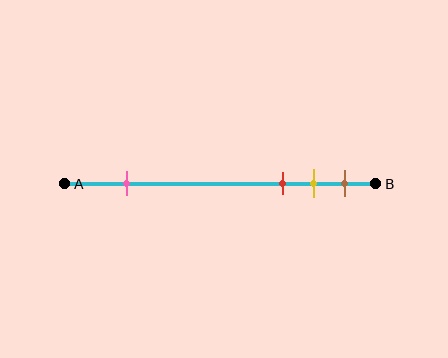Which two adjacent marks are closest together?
The yellow and brown marks are the closest adjacent pair.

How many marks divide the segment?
There are 4 marks dividing the segment.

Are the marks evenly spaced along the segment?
No, the marks are not evenly spaced.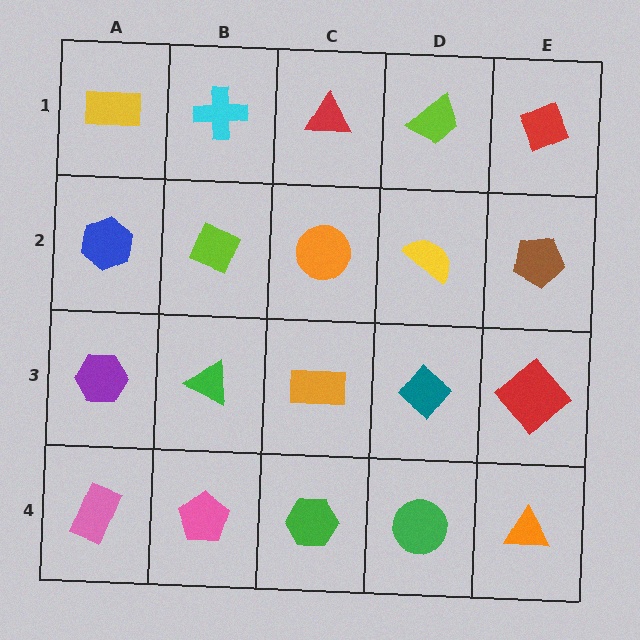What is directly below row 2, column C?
An orange rectangle.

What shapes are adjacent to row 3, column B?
A lime diamond (row 2, column B), a pink pentagon (row 4, column B), a purple hexagon (row 3, column A), an orange rectangle (row 3, column C).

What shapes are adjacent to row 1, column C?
An orange circle (row 2, column C), a cyan cross (row 1, column B), a lime trapezoid (row 1, column D).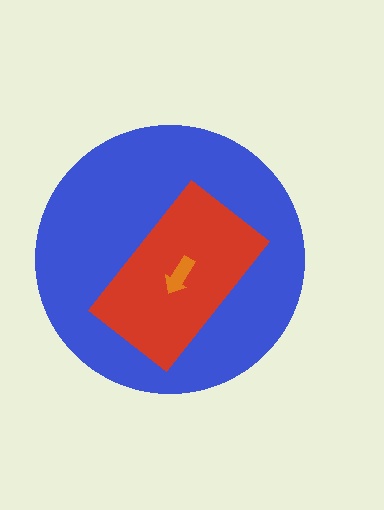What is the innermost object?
The orange arrow.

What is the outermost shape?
The blue circle.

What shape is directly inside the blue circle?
The red rectangle.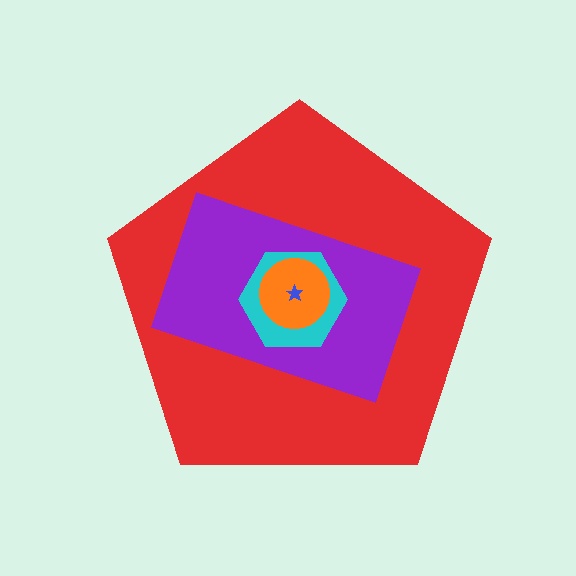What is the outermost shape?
The red pentagon.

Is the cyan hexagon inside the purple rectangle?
Yes.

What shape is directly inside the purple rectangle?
The cyan hexagon.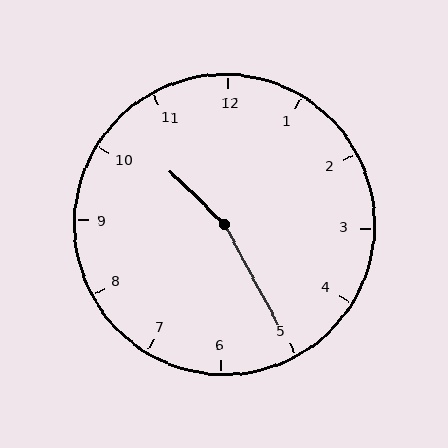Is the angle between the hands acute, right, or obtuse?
It is obtuse.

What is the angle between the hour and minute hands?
Approximately 162 degrees.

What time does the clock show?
10:25.